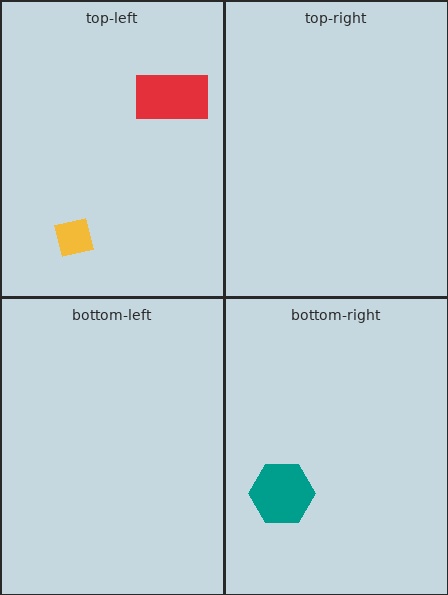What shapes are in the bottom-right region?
The teal hexagon.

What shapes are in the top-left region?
The yellow square, the red rectangle.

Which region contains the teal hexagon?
The bottom-right region.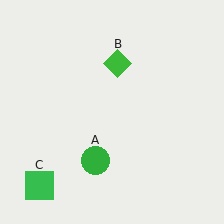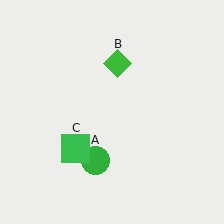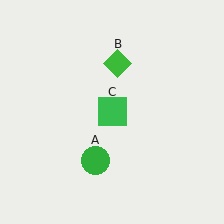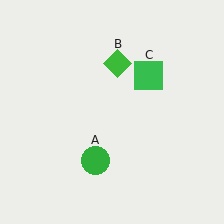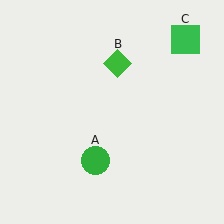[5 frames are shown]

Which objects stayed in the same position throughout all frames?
Green circle (object A) and green diamond (object B) remained stationary.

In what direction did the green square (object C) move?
The green square (object C) moved up and to the right.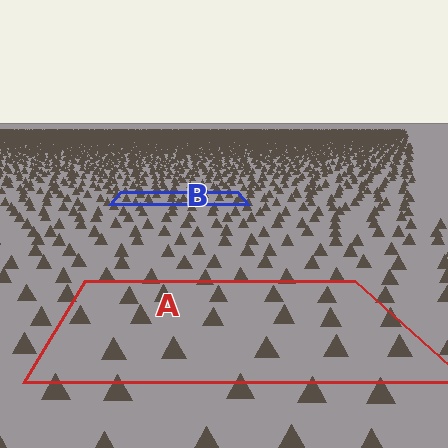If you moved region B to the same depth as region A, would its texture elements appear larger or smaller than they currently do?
They would appear larger. At a closer depth, the same texture elements are projected at a bigger on-screen size.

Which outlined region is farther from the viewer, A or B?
Region B is farther from the viewer — the texture elements inside it appear smaller and more densely packed.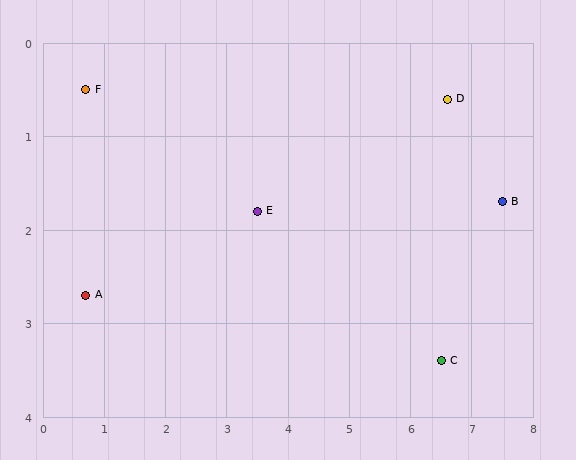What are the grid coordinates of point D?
Point D is at approximately (6.6, 0.6).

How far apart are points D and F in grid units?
Points D and F are about 5.9 grid units apart.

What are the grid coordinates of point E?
Point E is at approximately (3.5, 1.8).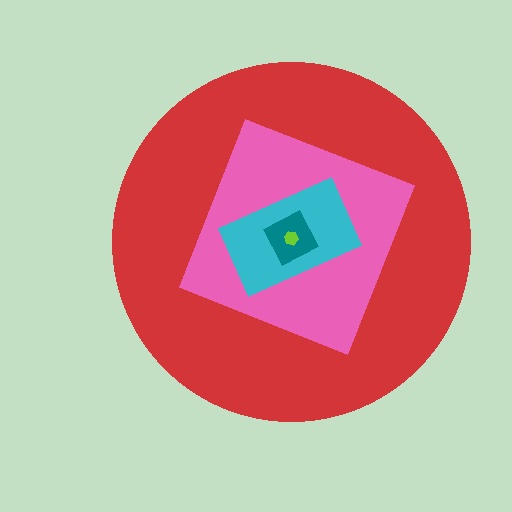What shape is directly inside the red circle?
The pink square.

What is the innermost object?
The lime hexagon.